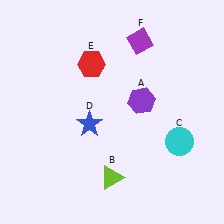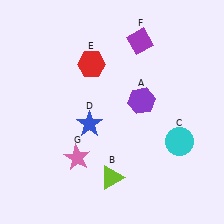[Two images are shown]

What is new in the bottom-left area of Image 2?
A pink star (G) was added in the bottom-left area of Image 2.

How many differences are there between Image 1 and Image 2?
There is 1 difference between the two images.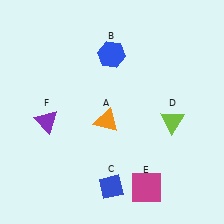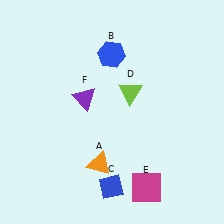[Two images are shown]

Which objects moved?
The objects that moved are: the orange triangle (A), the lime triangle (D), the purple triangle (F).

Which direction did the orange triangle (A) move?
The orange triangle (A) moved down.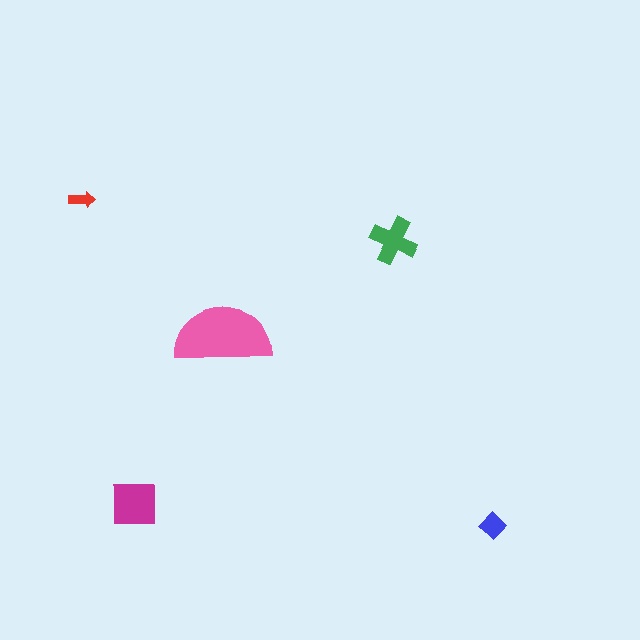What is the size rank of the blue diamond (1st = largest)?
4th.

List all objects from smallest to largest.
The red arrow, the blue diamond, the green cross, the magenta square, the pink semicircle.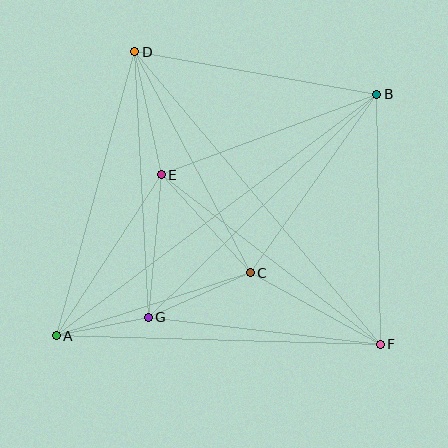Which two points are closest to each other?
Points A and G are closest to each other.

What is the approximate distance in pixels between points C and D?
The distance between C and D is approximately 249 pixels.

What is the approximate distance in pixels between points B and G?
The distance between B and G is approximately 319 pixels.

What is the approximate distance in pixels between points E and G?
The distance between E and G is approximately 143 pixels.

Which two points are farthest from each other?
Points A and B are farthest from each other.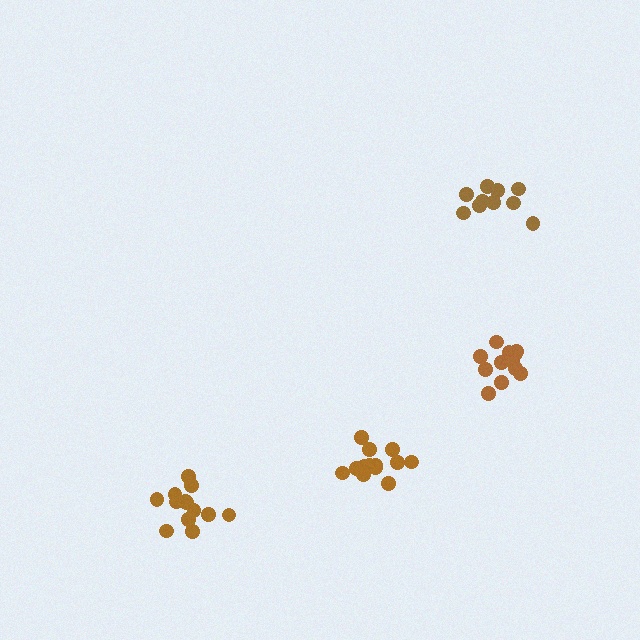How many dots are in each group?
Group 1: 10 dots, Group 2: 13 dots, Group 3: 13 dots, Group 4: 13 dots (49 total).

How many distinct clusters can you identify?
There are 4 distinct clusters.